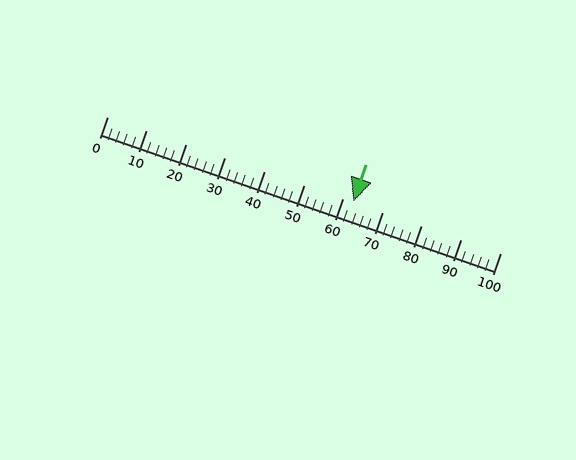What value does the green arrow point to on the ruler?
The green arrow points to approximately 63.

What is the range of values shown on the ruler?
The ruler shows values from 0 to 100.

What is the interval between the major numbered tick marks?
The major tick marks are spaced 10 units apart.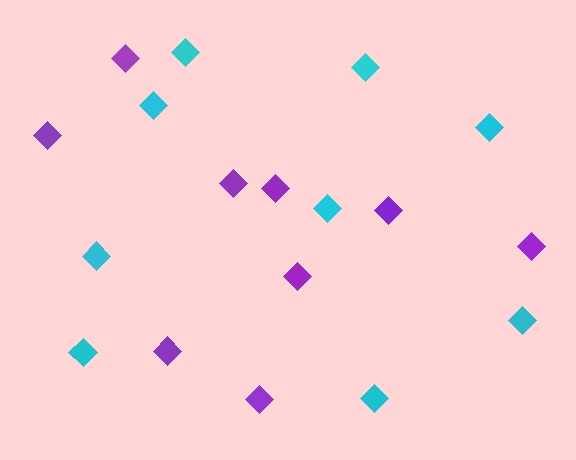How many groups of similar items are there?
There are 2 groups: one group of purple diamonds (9) and one group of cyan diamonds (9).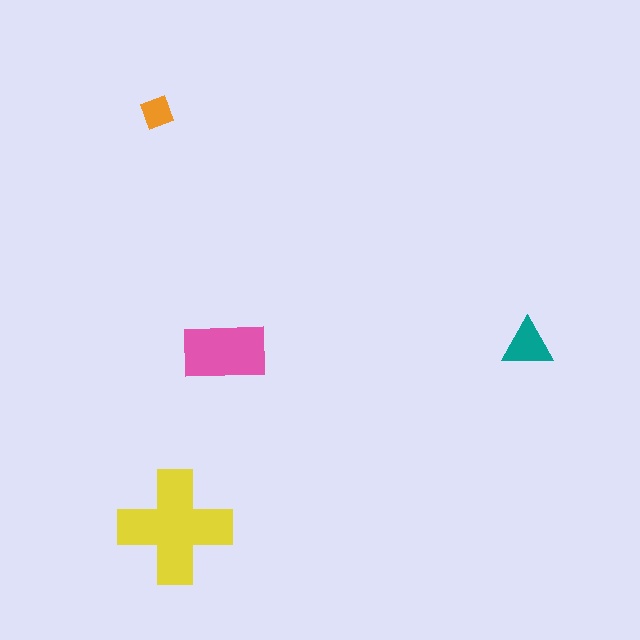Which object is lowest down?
The yellow cross is bottommost.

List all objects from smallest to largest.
The orange square, the teal triangle, the pink rectangle, the yellow cross.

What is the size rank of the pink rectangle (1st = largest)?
2nd.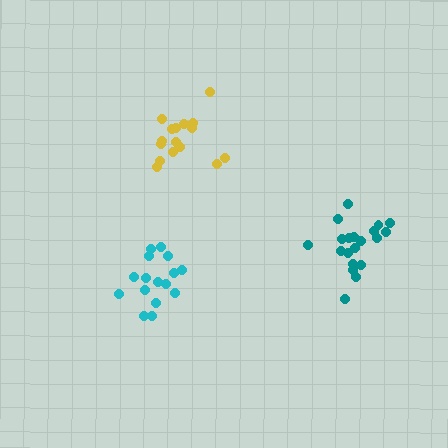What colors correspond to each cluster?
The clusters are colored: teal, yellow, cyan.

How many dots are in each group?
Group 1: 20 dots, Group 2: 16 dots, Group 3: 16 dots (52 total).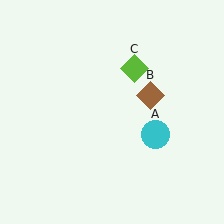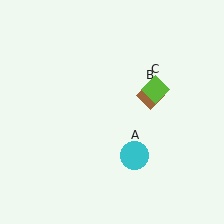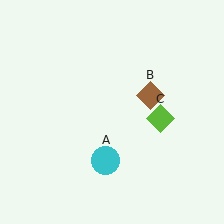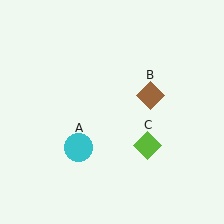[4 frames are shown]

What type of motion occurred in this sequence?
The cyan circle (object A), lime diamond (object C) rotated clockwise around the center of the scene.